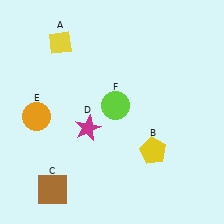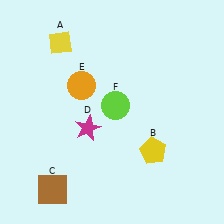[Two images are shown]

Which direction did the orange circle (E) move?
The orange circle (E) moved right.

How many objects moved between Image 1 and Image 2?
1 object moved between the two images.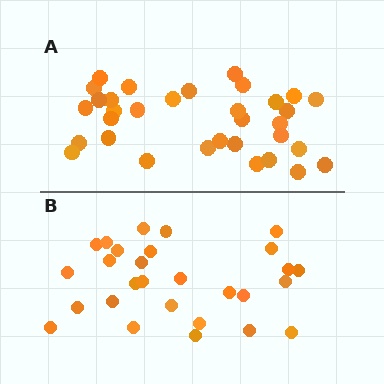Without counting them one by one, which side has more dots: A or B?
Region A (the top region) has more dots.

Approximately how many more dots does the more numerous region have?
Region A has about 5 more dots than region B.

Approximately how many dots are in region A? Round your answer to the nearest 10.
About 30 dots. (The exact count is 33, which rounds to 30.)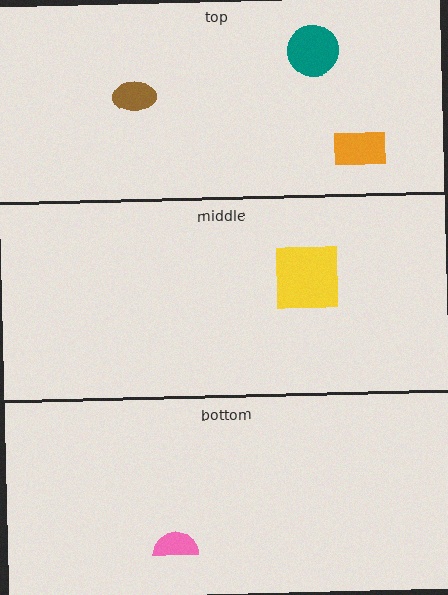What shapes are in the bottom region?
The pink semicircle.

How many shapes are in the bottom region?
1.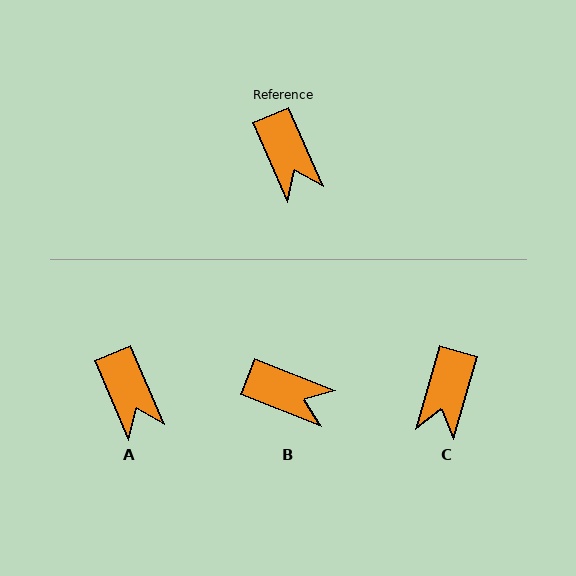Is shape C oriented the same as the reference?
No, it is off by about 39 degrees.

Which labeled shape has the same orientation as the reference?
A.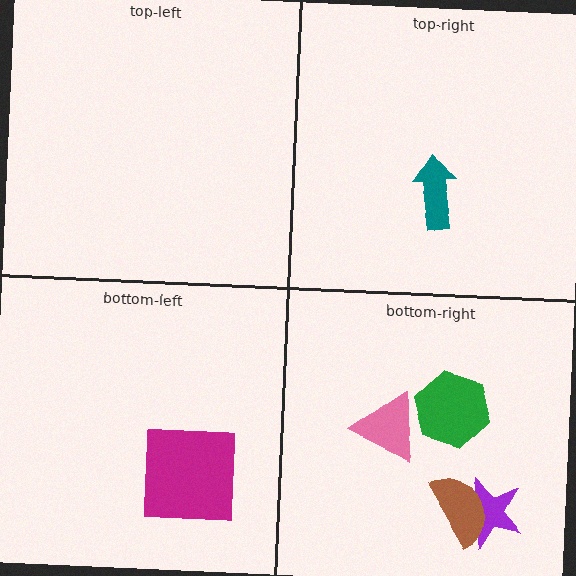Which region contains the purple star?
The bottom-right region.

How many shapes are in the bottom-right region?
4.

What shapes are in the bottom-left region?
The magenta square.